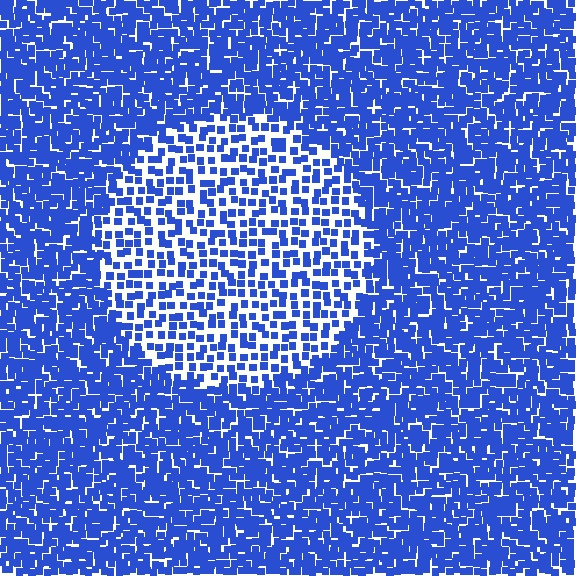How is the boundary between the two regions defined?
The boundary is defined by a change in element density (approximately 2.1x ratio). All elements are the same color, size, and shape.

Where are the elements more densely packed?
The elements are more densely packed outside the circle boundary.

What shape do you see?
I see a circle.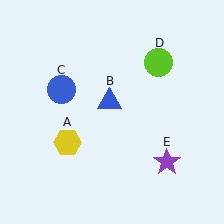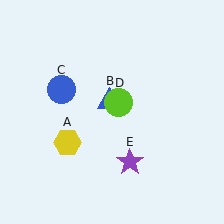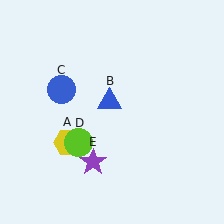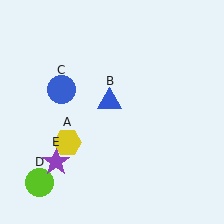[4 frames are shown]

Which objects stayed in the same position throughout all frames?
Yellow hexagon (object A) and blue triangle (object B) and blue circle (object C) remained stationary.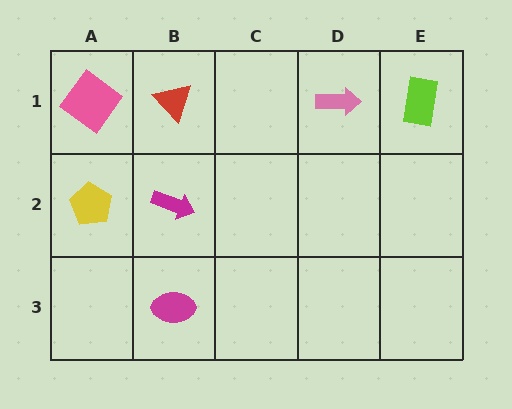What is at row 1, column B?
A red triangle.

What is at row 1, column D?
A pink arrow.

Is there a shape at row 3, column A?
No, that cell is empty.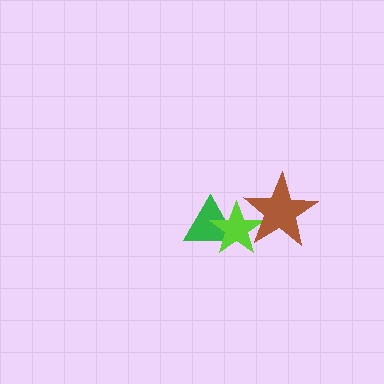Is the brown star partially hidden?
No, no other shape covers it.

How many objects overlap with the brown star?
1 object overlaps with the brown star.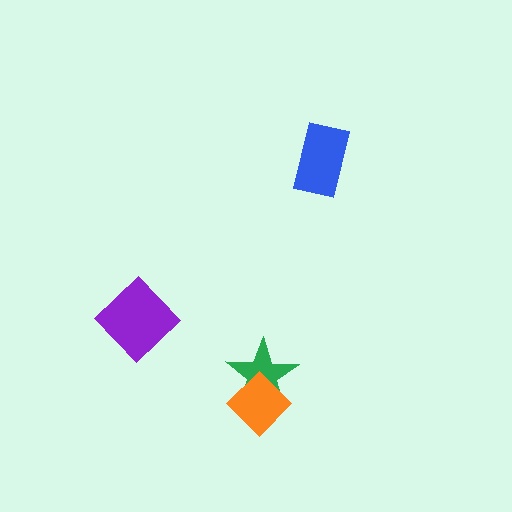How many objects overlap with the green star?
1 object overlaps with the green star.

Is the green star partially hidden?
Yes, it is partially covered by another shape.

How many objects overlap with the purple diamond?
0 objects overlap with the purple diamond.